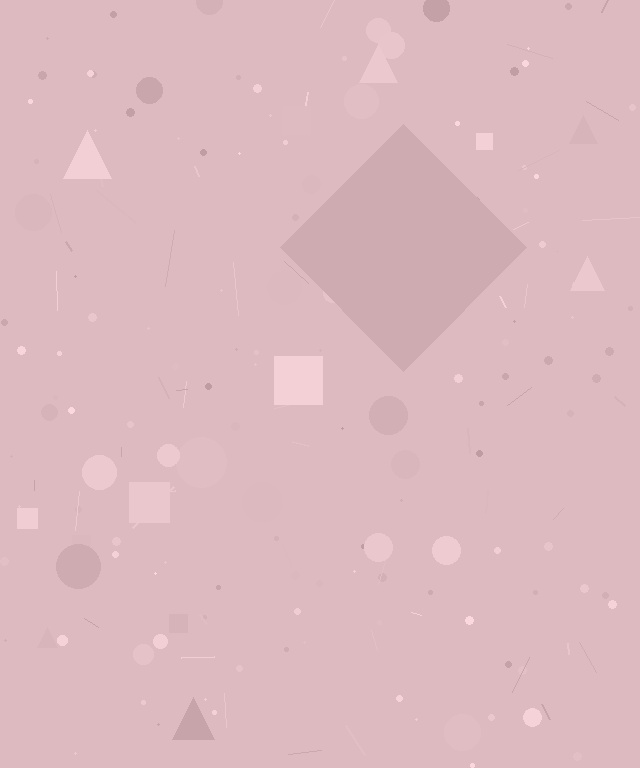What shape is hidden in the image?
A diamond is hidden in the image.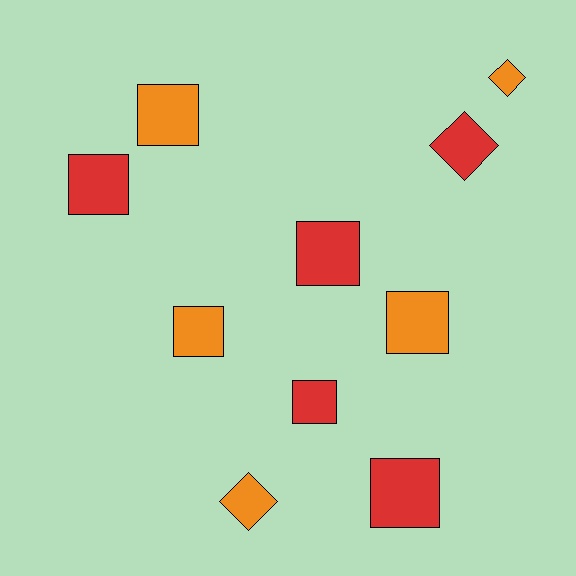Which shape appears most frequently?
Square, with 7 objects.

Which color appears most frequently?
Orange, with 5 objects.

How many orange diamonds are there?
There are 2 orange diamonds.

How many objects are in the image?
There are 10 objects.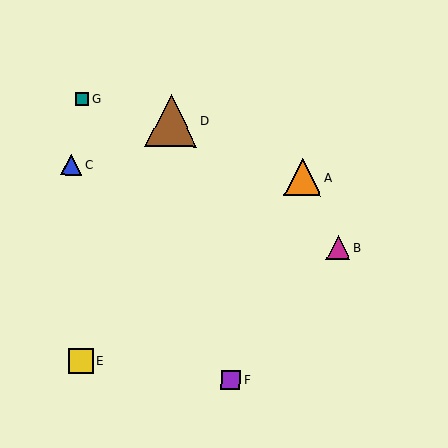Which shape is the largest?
The brown triangle (labeled D) is the largest.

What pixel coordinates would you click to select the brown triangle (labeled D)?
Click at (171, 120) to select the brown triangle D.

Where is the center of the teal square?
The center of the teal square is at (82, 99).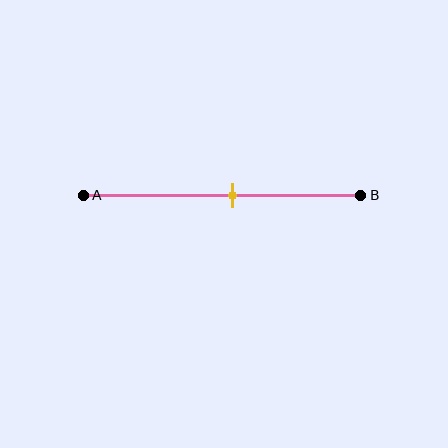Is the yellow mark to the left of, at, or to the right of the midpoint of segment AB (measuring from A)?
The yellow mark is to the right of the midpoint of segment AB.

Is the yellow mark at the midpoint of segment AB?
No, the mark is at about 55% from A, not at the 50% midpoint.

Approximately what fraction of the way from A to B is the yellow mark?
The yellow mark is approximately 55% of the way from A to B.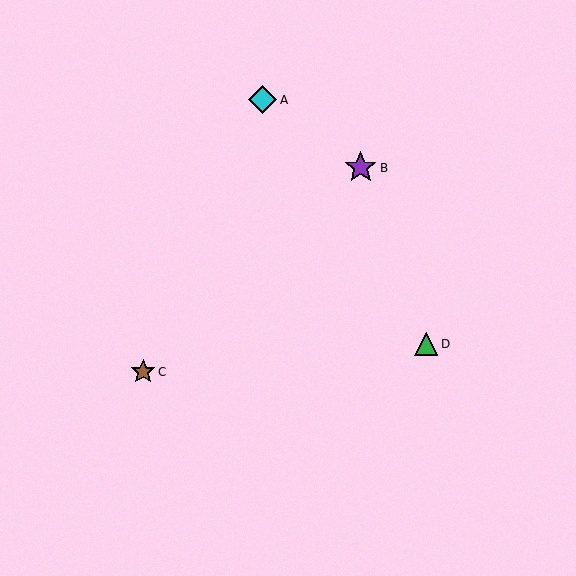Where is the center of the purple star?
The center of the purple star is at (361, 168).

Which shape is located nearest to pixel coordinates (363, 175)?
The purple star (labeled B) at (361, 168) is nearest to that location.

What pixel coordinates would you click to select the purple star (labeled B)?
Click at (361, 168) to select the purple star B.